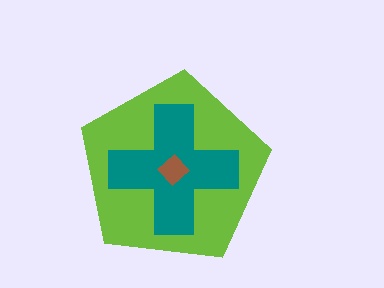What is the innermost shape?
The brown diamond.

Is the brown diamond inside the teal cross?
Yes.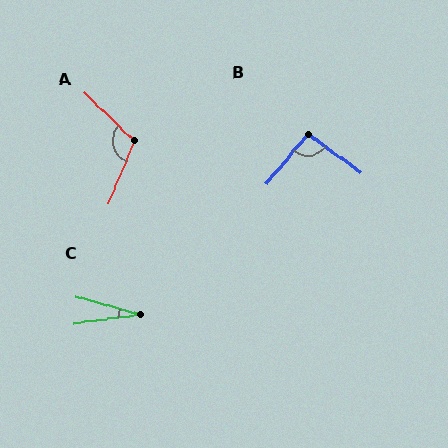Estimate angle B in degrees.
Approximately 94 degrees.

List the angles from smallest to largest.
C (23°), B (94°), A (112°).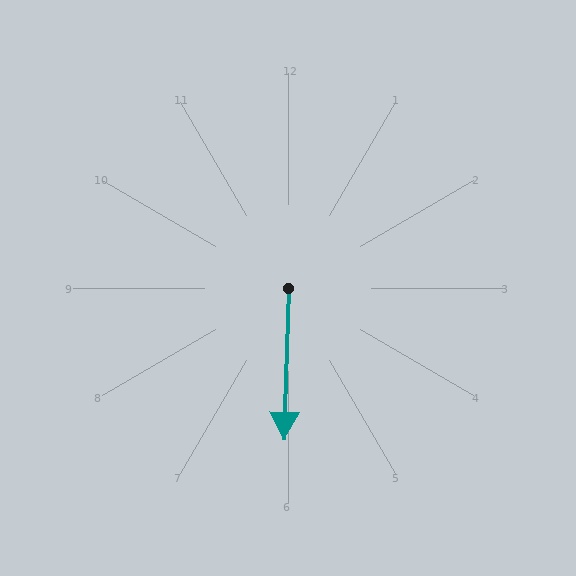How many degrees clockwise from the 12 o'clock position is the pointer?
Approximately 182 degrees.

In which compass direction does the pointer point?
South.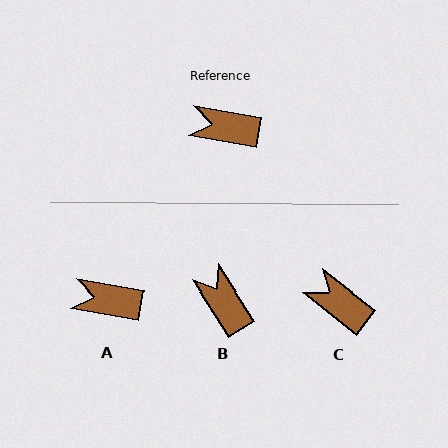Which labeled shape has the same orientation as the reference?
A.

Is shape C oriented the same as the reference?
No, it is off by about 28 degrees.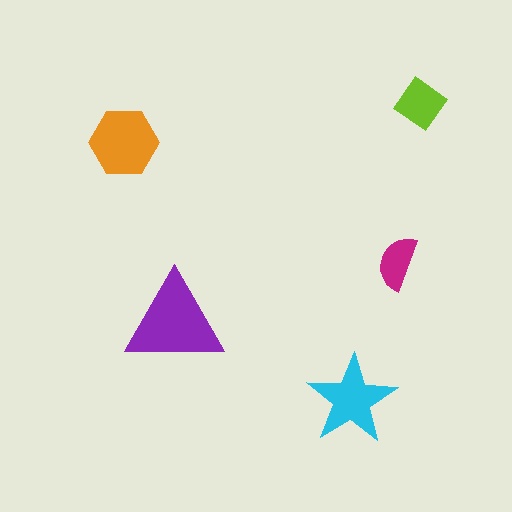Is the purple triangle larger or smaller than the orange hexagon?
Larger.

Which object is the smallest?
The magenta semicircle.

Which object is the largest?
The purple triangle.